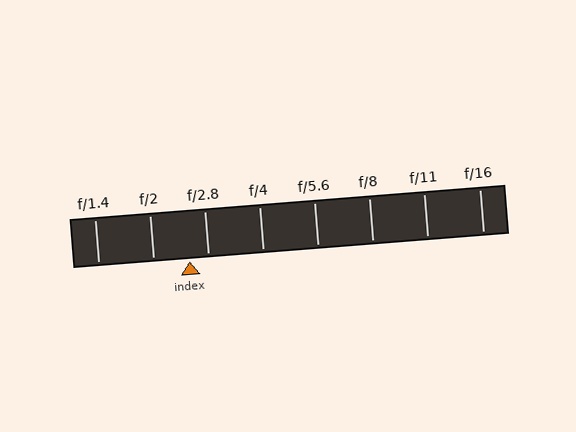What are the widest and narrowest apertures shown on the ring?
The widest aperture shown is f/1.4 and the narrowest is f/16.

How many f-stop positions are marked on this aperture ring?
There are 8 f-stop positions marked.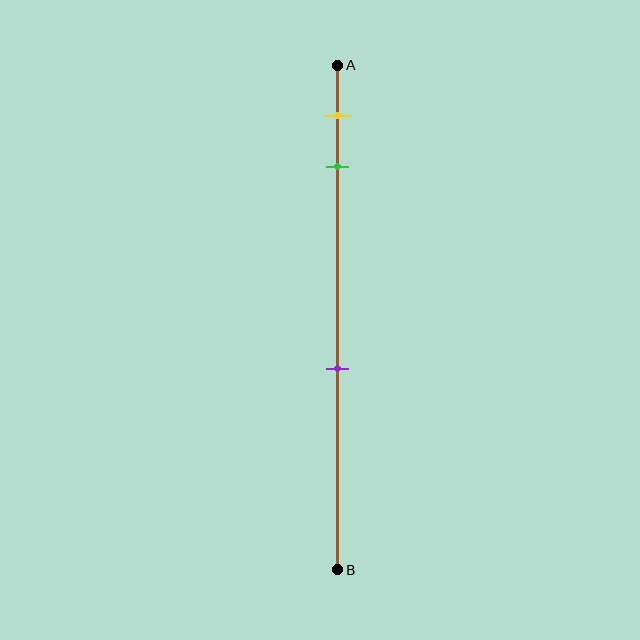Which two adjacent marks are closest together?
The yellow and green marks are the closest adjacent pair.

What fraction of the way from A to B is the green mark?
The green mark is approximately 20% (0.2) of the way from A to B.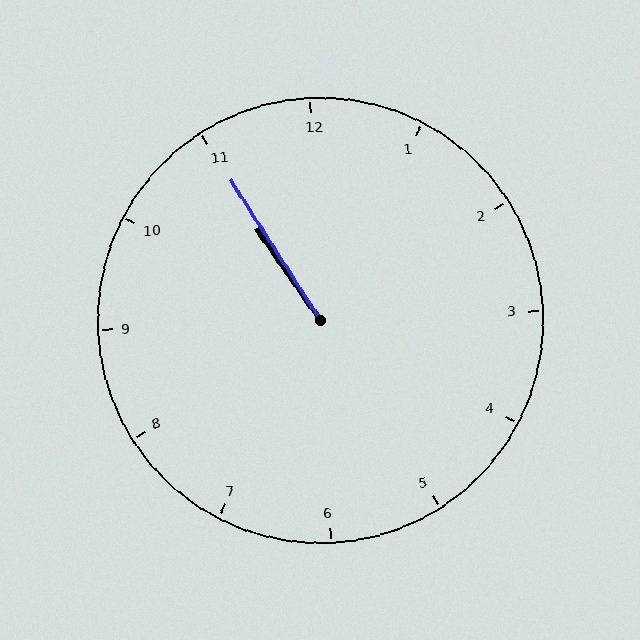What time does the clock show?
10:55.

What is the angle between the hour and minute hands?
Approximately 2 degrees.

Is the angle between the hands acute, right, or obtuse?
It is acute.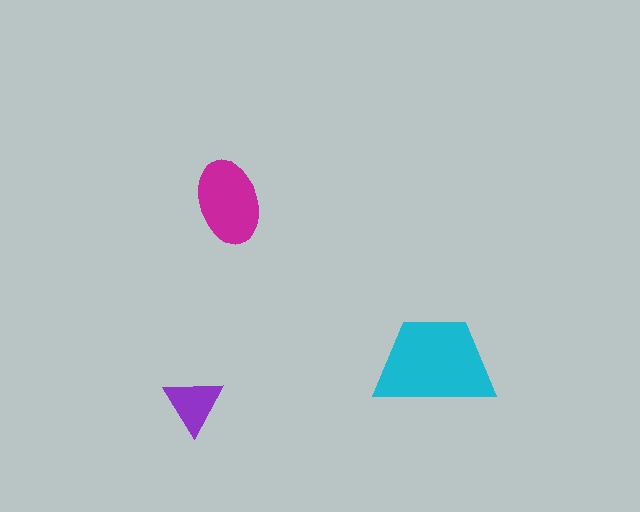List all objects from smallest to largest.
The purple triangle, the magenta ellipse, the cyan trapezoid.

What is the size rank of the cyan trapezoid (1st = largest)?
1st.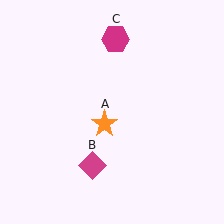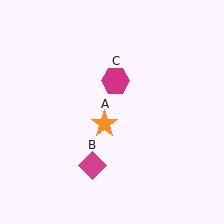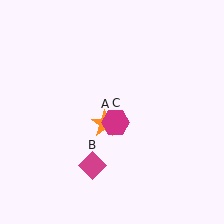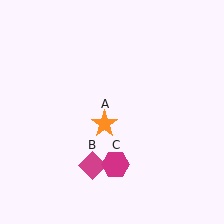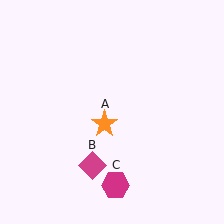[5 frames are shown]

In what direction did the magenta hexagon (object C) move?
The magenta hexagon (object C) moved down.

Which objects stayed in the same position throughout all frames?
Orange star (object A) and magenta diamond (object B) remained stationary.